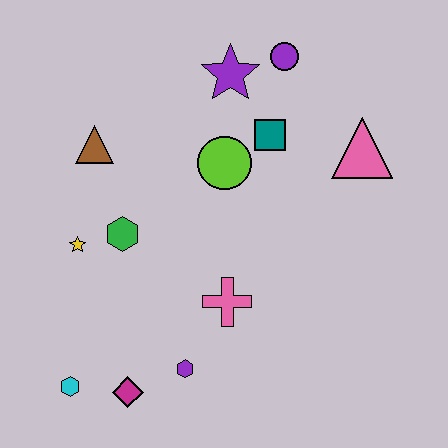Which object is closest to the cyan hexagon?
The magenta diamond is closest to the cyan hexagon.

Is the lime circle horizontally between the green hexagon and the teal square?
Yes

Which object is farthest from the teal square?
The cyan hexagon is farthest from the teal square.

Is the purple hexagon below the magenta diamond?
No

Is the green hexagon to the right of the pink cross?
No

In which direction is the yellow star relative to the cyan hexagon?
The yellow star is above the cyan hexagon.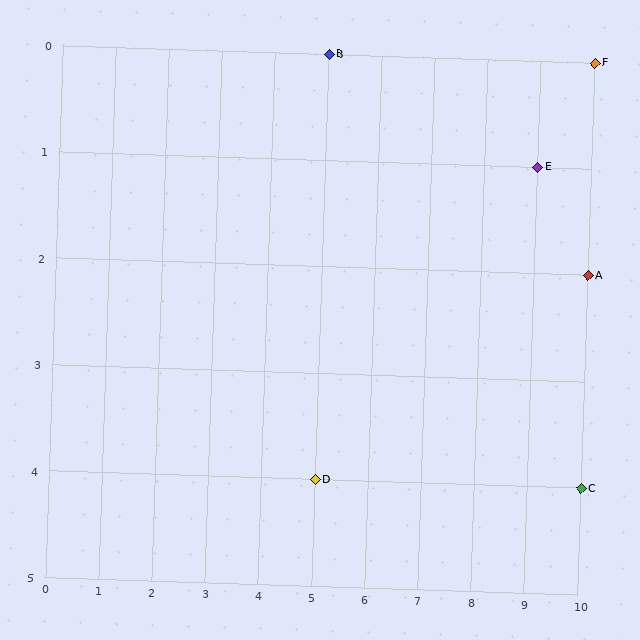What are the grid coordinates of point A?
Point A is at grid coordinates (10, 2).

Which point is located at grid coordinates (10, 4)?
Point C is at (10, 4).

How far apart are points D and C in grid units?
Points D and C are 5 columns apart.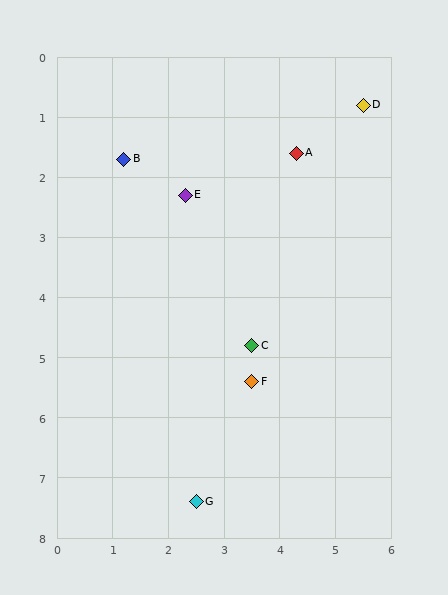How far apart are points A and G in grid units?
Points A and G are about 6.1 grid units apart.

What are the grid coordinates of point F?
Point F is at approximately (3.5, 5.4).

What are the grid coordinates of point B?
Point B is at approximately (1.2, 1.7).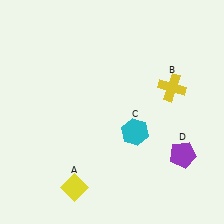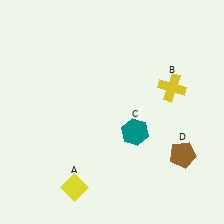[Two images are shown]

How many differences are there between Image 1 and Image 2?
There are 2 differences between the two images.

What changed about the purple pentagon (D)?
In Image 1, D is purple. In Image 2, it changed to brown.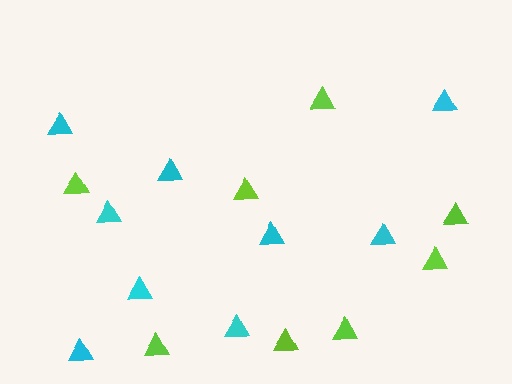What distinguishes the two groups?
There are 2 groups: one group of cyan triangles (9) and one group of lime triangles (8).